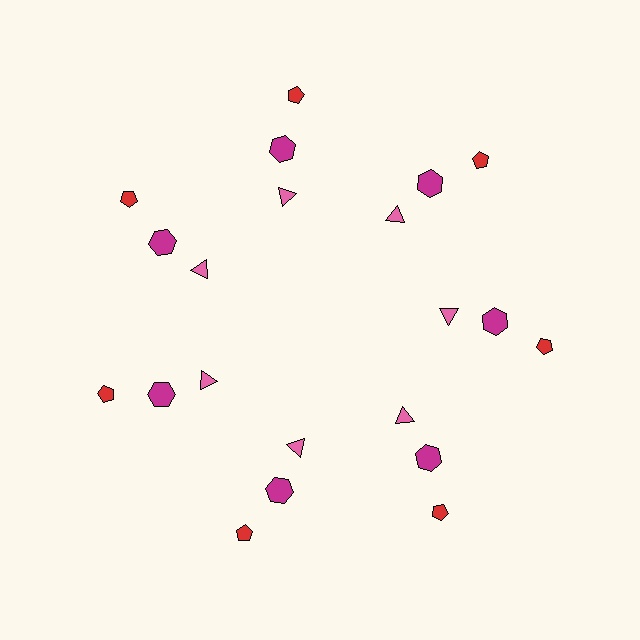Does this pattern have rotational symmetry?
Yes, this pattern has 7-fold rotational symmetry. It looks the same after rotating 51 degrees around the center.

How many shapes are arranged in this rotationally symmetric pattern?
There are 21 shapes, arranged in 7 groups of 3.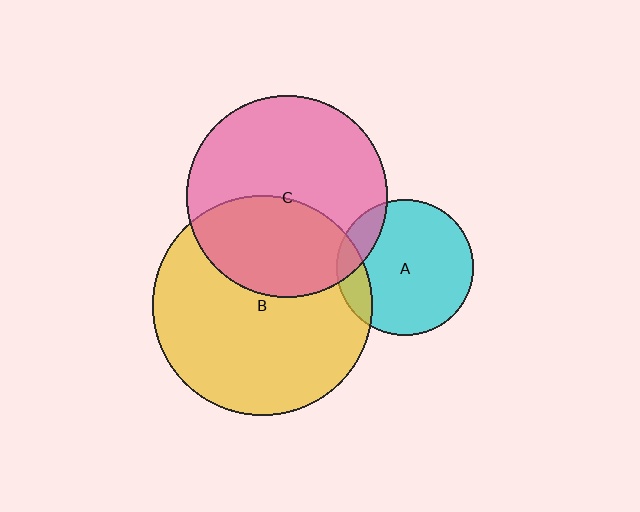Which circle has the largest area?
Circle B (yellow).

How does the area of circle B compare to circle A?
Approximately 2.6 times.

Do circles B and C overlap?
Yes.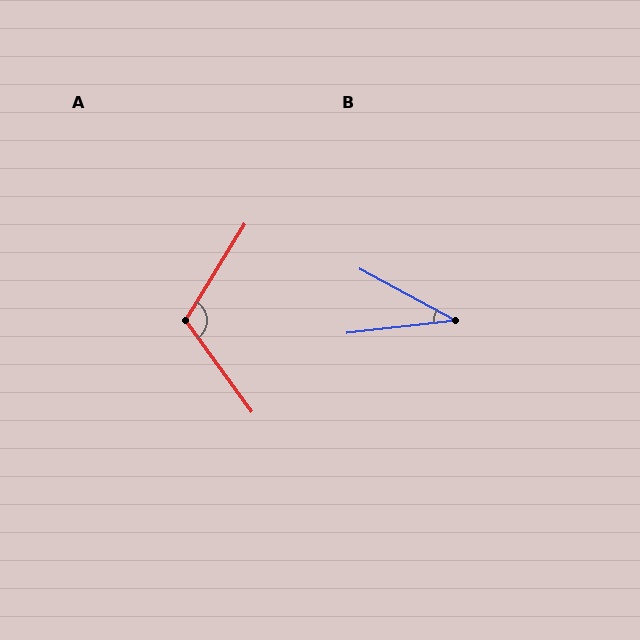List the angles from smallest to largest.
B (35°), A (113°).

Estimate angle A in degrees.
Approximately 113 degrees.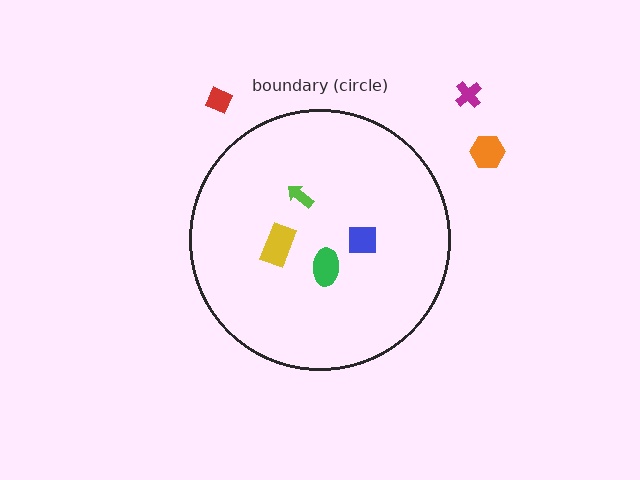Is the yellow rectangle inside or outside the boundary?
Inside.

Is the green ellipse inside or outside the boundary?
Inside.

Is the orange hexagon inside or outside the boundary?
Outside.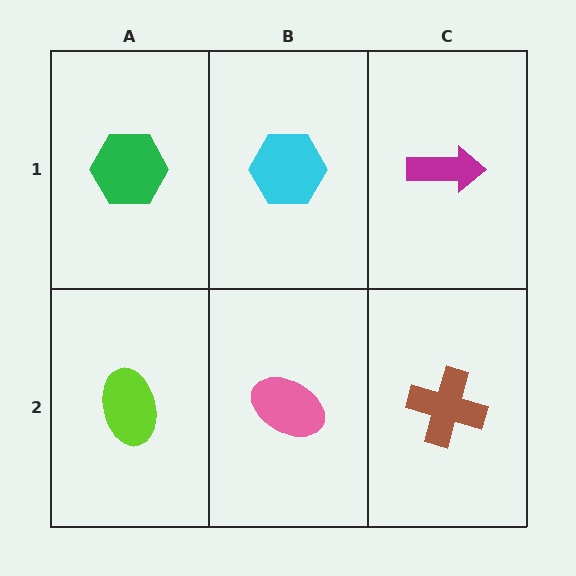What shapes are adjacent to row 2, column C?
A magenta arrow (row 1, column C), a pink ellipse (row 2, column B).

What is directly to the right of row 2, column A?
A pink ellipse.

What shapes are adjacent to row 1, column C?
A brown cross (row 2, column C), a cyan hexagon (row 1, column B).